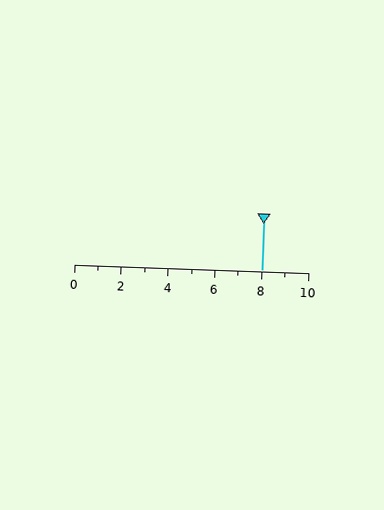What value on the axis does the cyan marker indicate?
The marker indicates approximately 8.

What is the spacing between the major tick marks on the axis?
The major ticks are spaced 2 apart.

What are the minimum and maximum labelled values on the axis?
The axis runs from 0 to 10.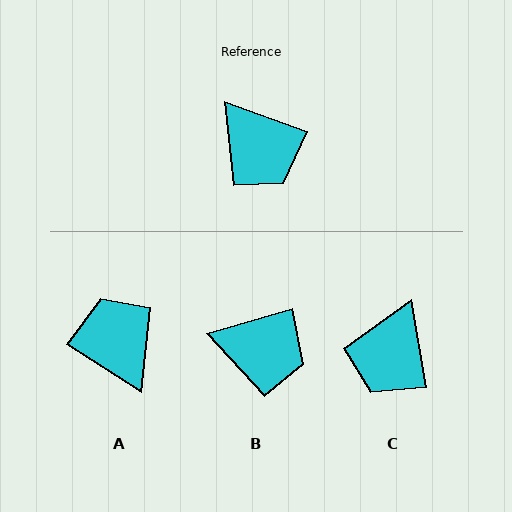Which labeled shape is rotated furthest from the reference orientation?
A, about 168 degrees away.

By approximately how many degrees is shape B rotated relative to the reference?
Approximately 36 degrees counter-clockwise.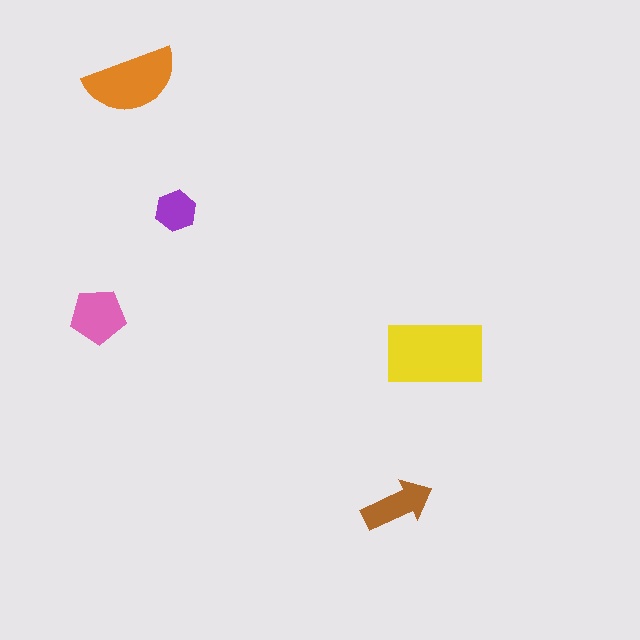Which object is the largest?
The yellow rectangle.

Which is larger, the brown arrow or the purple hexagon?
The brown arrow.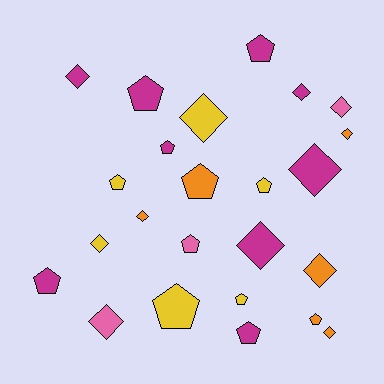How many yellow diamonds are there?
There are 2 yellow diamonds.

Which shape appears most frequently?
Pentagon, with 12 objects.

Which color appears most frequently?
Magenta, with 9 objects.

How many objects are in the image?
There are 24 objects.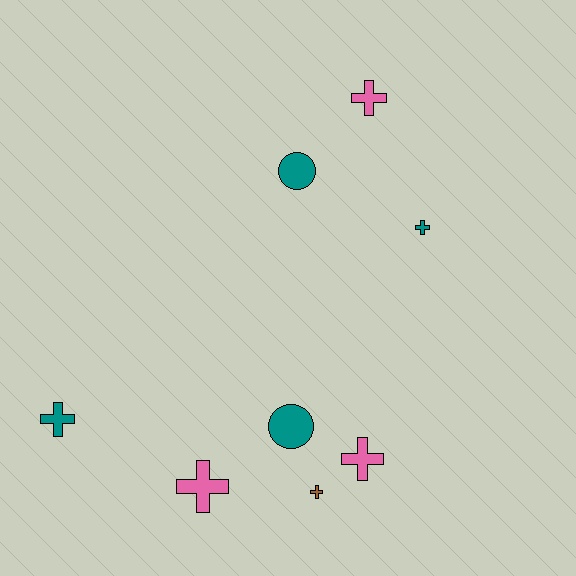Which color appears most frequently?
Teal, with 4 objects.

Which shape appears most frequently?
Cross, with 6 objects.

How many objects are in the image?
There are 8 objects.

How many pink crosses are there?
There are 3 pink crosses.